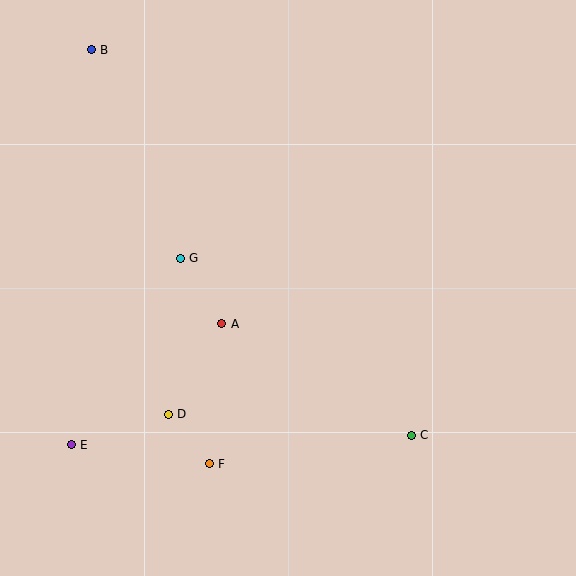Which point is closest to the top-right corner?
Point C is closest to the top-right corner.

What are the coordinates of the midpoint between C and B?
The midpoint between C and B is at (251, 243).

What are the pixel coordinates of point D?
Point D is at (168, 414).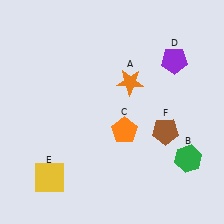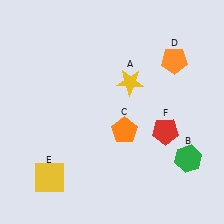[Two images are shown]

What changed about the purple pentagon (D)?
In Image 1, D is purple. In Image 2, it changed to orange.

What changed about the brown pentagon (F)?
In Image 1, F is brown. In Image 2, it changed to red.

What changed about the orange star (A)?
In Image 1, A is orange. In Image 2, it changed to yellow.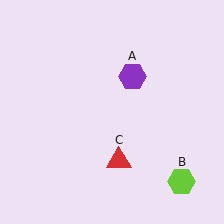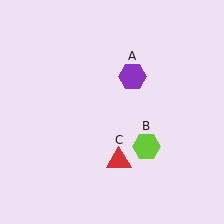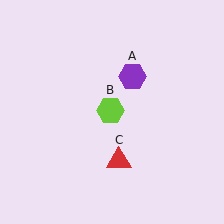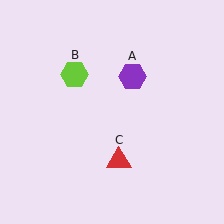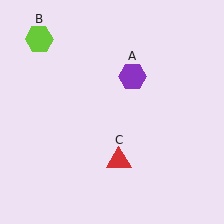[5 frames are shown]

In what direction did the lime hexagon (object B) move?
The lime hexagon (object B) moved up and to the left.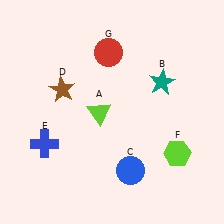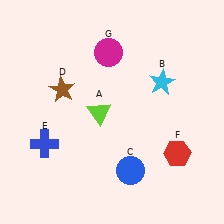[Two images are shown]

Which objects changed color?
B changed from teal to cyan. F changed from lime to red. G changed from red to magenta.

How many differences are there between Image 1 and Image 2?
There are 3 differences between the two images.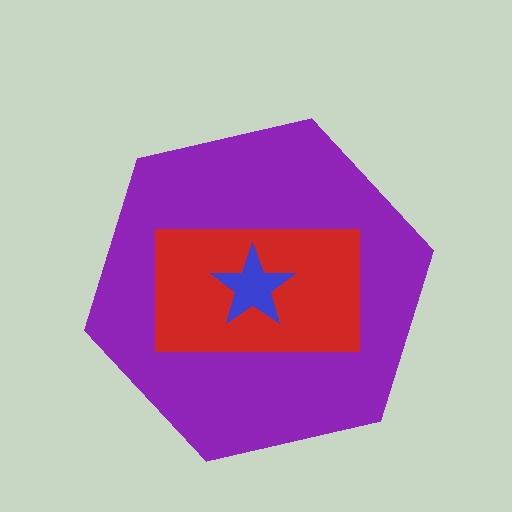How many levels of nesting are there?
3.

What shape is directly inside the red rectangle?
The blue star.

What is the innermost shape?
The blue star.